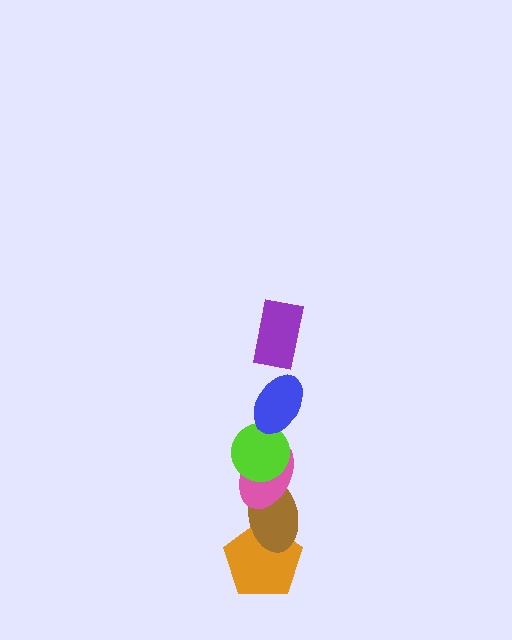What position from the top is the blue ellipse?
The blue ellipse is 2nd from the top.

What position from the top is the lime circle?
The lime circle is 3rd from the top.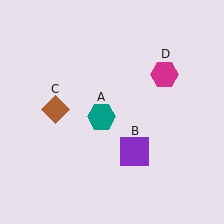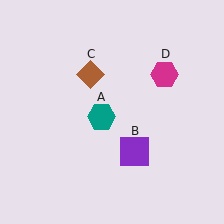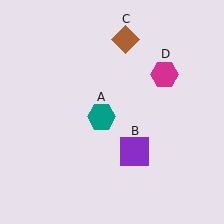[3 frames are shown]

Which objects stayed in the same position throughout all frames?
Teal hexagon (object A) and purple square (object B) and magenta hexagon (object D) remained stationary.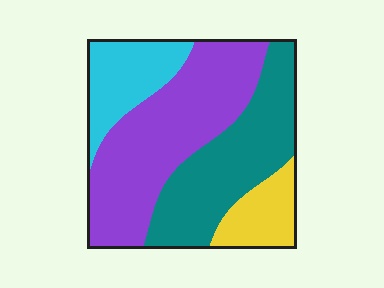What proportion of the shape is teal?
Teal takes up between a quarter and a half of the shape.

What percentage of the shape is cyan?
Cyan covers 16% of the shape.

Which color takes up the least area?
Yellow, at roughly 10%.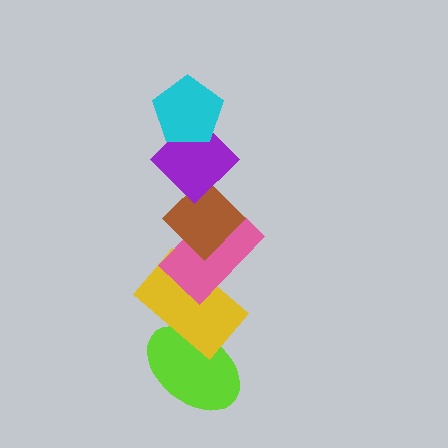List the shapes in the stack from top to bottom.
From top to bottom: the cyan pentagon, the purple diamond, the brown diamond, the pink rectangle, the yellow rectangle, the lime ellipse.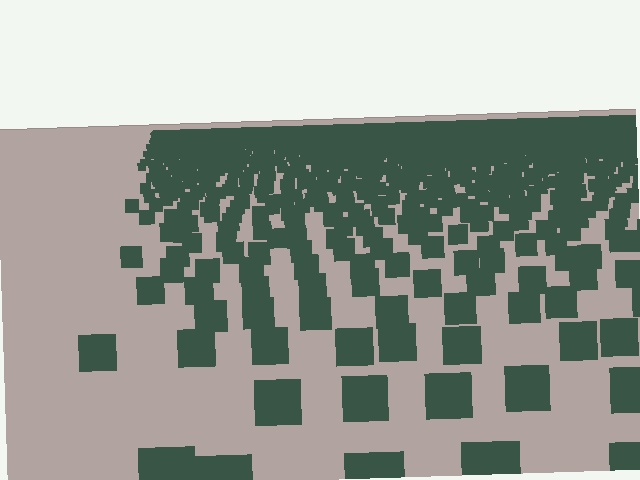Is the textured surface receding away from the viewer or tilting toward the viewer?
The surface is receding away from the viewer. Texture elements get smaller and denser toward the top.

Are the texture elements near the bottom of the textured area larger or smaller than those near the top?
Larger. Near the bottom, elements are closer to the viewer and appear at a bigger on-screen size.